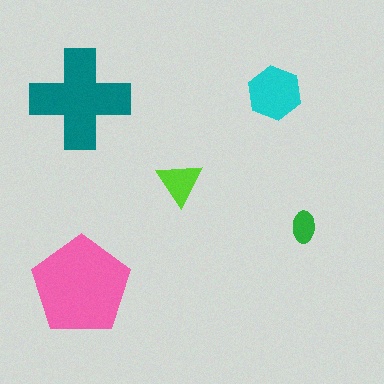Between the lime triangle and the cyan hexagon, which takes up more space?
The cyan hexagon.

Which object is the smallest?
The green ellipse.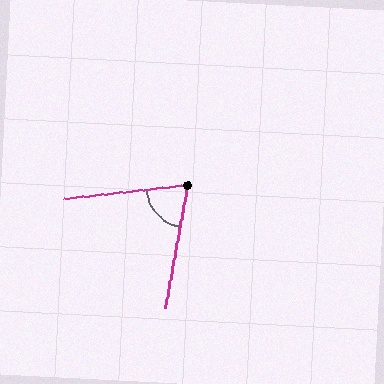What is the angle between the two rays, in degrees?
Approximately 73 degrees.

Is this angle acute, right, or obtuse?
It is acute.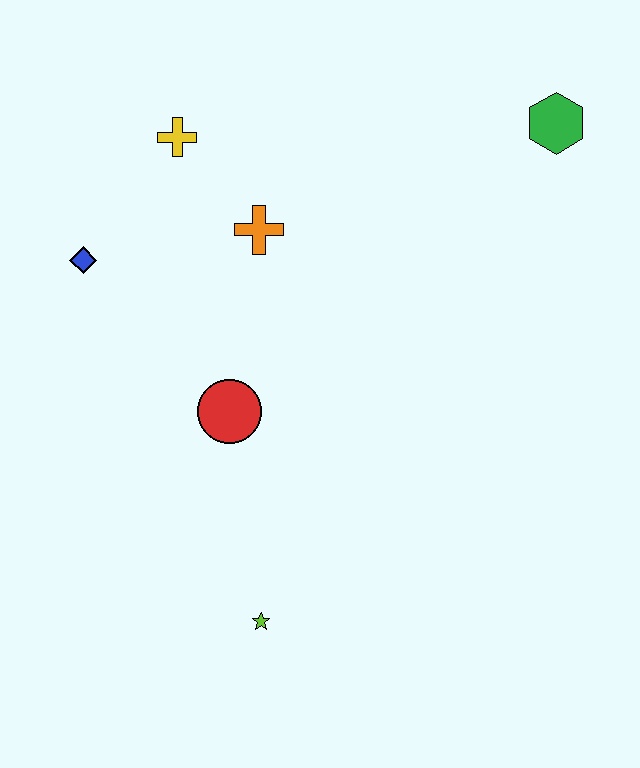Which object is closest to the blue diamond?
The yellow cross is closest to the blue diamond.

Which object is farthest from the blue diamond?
The green hexagon is farthest from the blue diamond.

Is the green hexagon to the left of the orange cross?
No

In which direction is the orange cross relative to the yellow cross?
The orange cross is below the yellow cross.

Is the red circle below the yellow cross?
Yes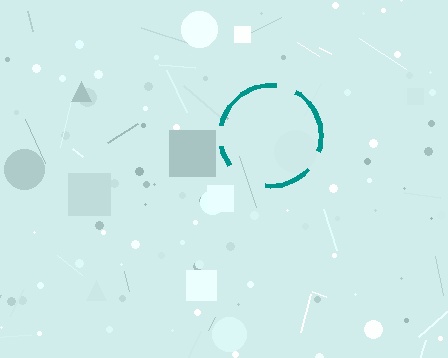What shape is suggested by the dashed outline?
The dashed outline suggests a circle.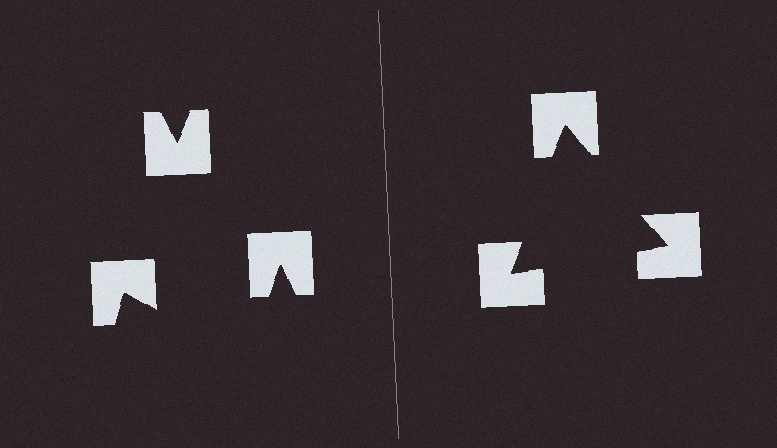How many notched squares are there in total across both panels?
6 — 3 on each side.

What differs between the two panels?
The notched squares are positioned identically on both sides; only the wedge orientations differ. On the right they align to a triangle; on the left they are misaligned.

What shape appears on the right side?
An illusory triangle.